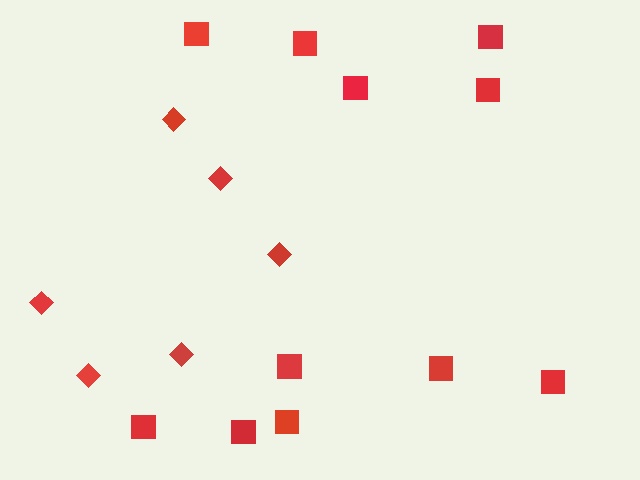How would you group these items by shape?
There are 2 groups: one group of diamonds (6) and one group of squares (11).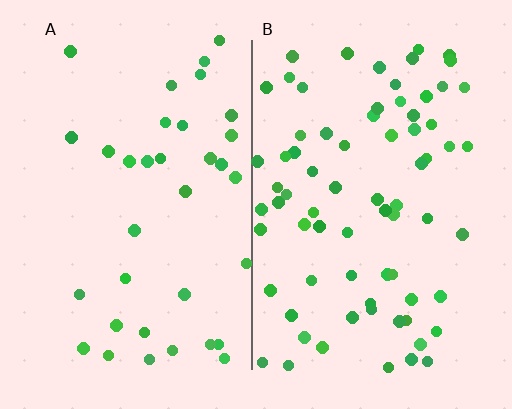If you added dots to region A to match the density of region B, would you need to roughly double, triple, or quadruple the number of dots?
Approximately double.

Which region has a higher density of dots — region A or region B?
B (the right).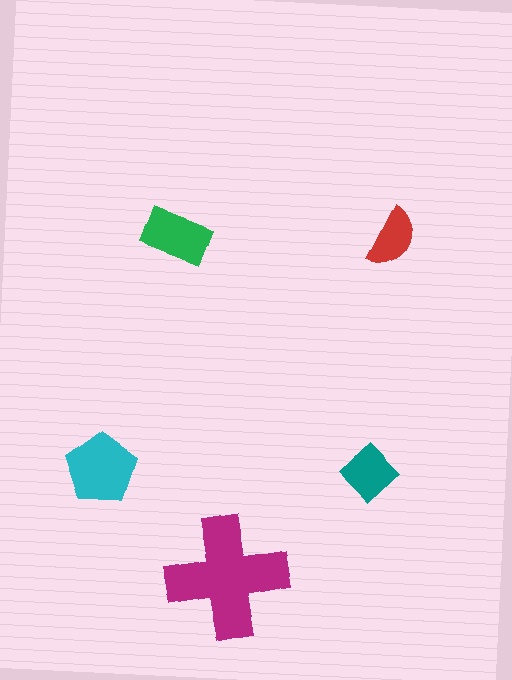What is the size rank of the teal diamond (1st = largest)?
4th.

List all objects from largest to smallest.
The magenta cross, the cyan pentagon, the green rectangle, the teal diamond, the red semicircle.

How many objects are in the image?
There are 5 objects in the image.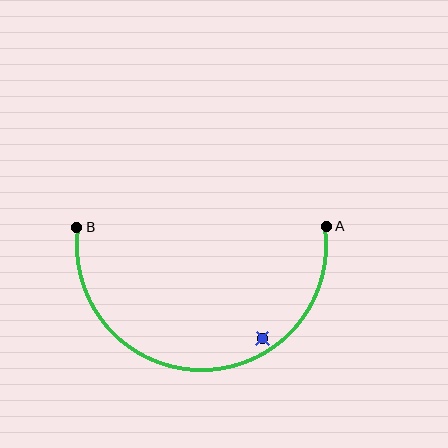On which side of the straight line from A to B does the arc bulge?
The arc bulges below the straight line connecting A and B.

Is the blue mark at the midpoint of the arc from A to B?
No — the blue mark does not lie on the arc at all. It sits slightly inside the curve.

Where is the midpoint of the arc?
The arc midpoint is the point on the curve farthest from the straight line joining A and B. It sits below that line.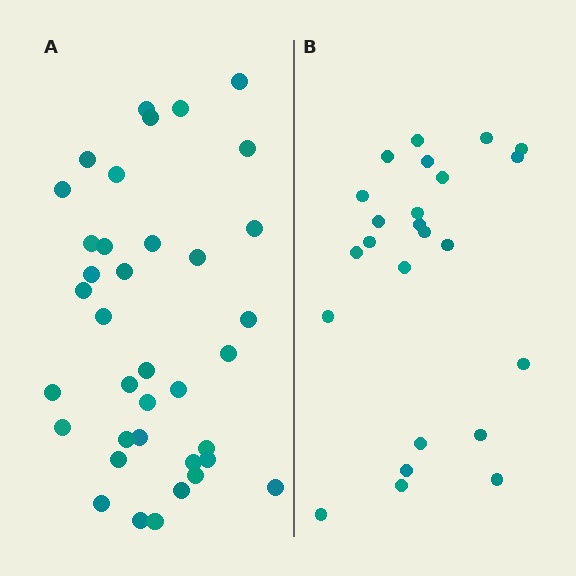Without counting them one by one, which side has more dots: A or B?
Region A (the left region) has more dots.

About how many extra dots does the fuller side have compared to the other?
Region A has approximately 15 more dots than region B.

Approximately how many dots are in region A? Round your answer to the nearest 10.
About 40 dots. (The exact count is 37, which rounds to 40.)